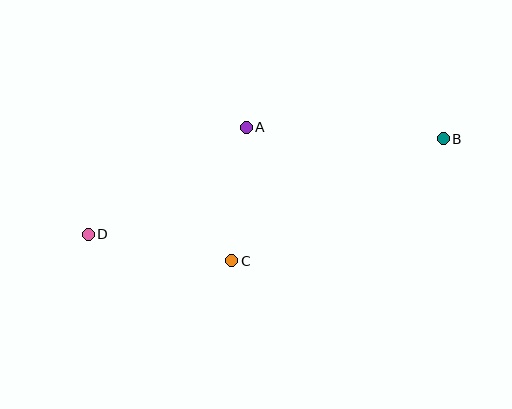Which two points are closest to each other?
Points A and C are closest to each other.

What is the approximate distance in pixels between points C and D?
The distance between C and D is approximately 146 pixels.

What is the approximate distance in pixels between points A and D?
The distance between A and D is approximately 191 pixels.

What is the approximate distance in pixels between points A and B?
The distance between A and B is approximately 198 pixels.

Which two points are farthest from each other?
Points B and D are farthest from each other.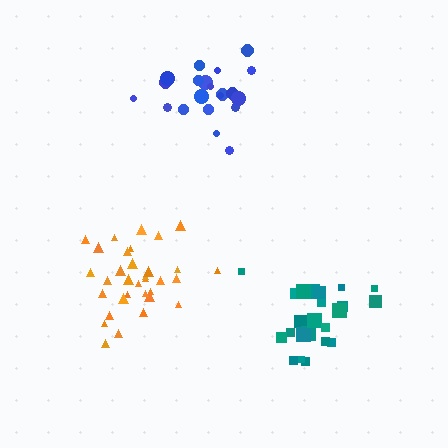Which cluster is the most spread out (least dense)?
Teal.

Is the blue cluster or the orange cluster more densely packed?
Orange.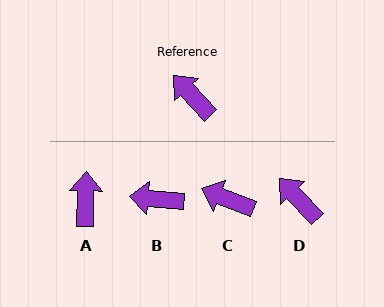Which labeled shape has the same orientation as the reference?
D.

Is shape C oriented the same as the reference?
No, it is off by about 25 degrees.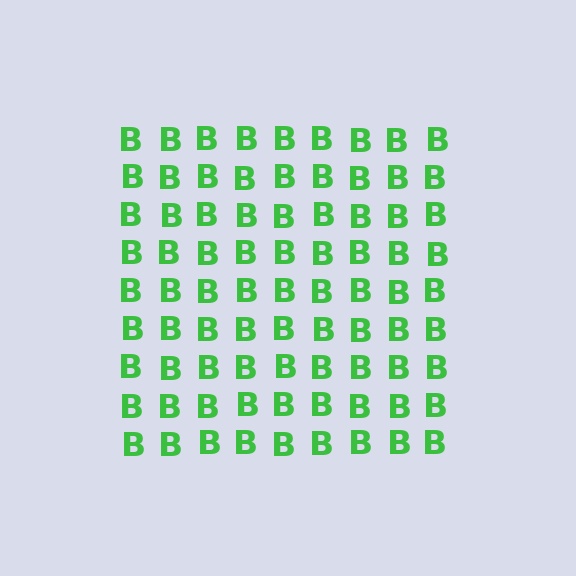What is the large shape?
The large shape is a square.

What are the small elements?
The small elements are letter B's.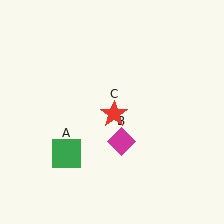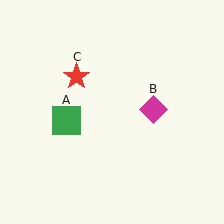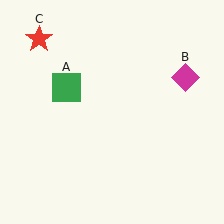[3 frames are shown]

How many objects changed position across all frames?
3 objects changed position: green square (object A), magenta diamond (object B), red star (object C).